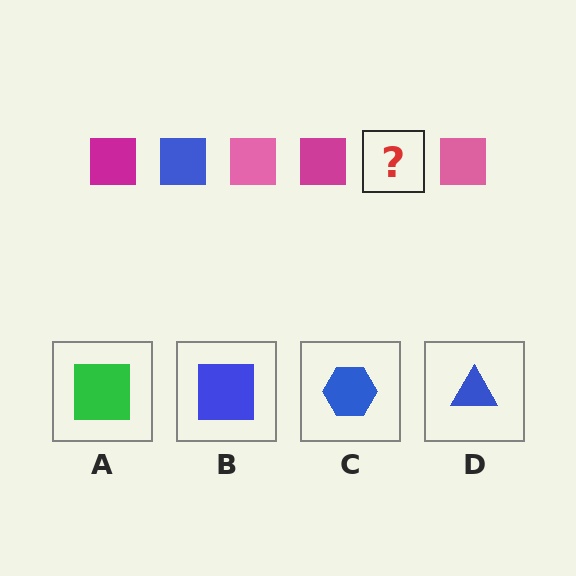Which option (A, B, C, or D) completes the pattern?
B.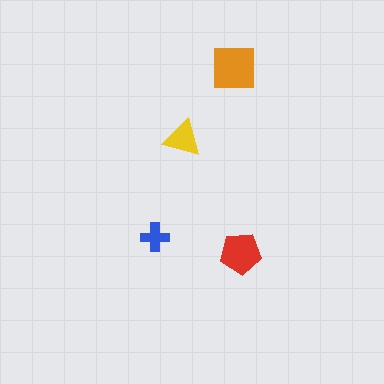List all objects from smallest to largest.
The blue cross, the yellow triangle, the red pentagon, the orange square.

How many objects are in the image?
There are 4 objects in the image.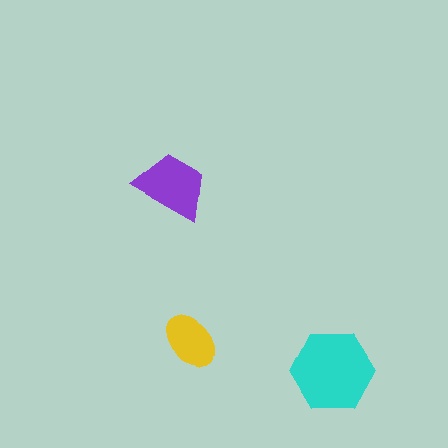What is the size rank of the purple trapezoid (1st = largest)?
2nd.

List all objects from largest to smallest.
The cyan hexagon, the purple trapezoid, the yellow ellipse.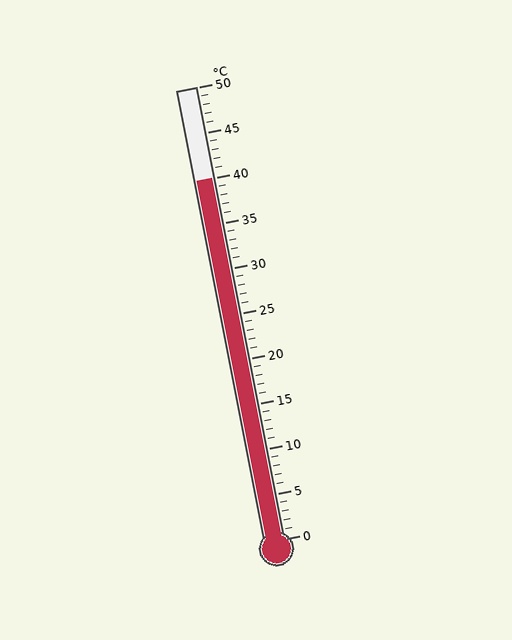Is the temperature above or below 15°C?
The temperature is above 15°C.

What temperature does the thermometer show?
The thermometer shows approximately 40°C.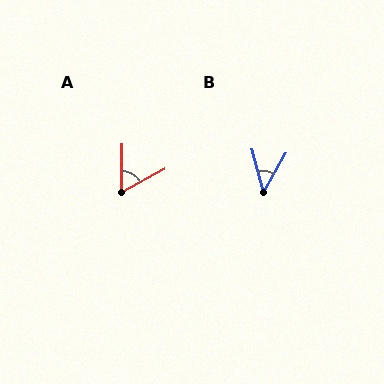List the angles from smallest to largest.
B (45°), A (60°).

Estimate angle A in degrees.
Approximately 60 degrees.